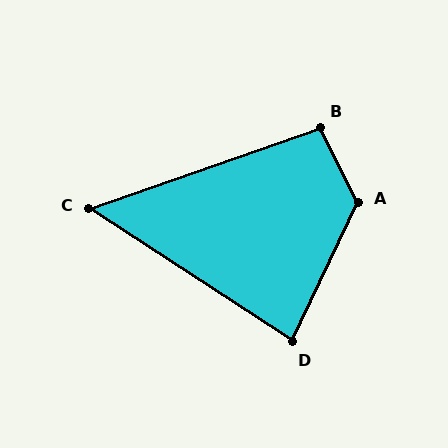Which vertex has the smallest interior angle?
C, at approximately 52 degrees.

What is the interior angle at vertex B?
Approximately 98 degrees (obtuse).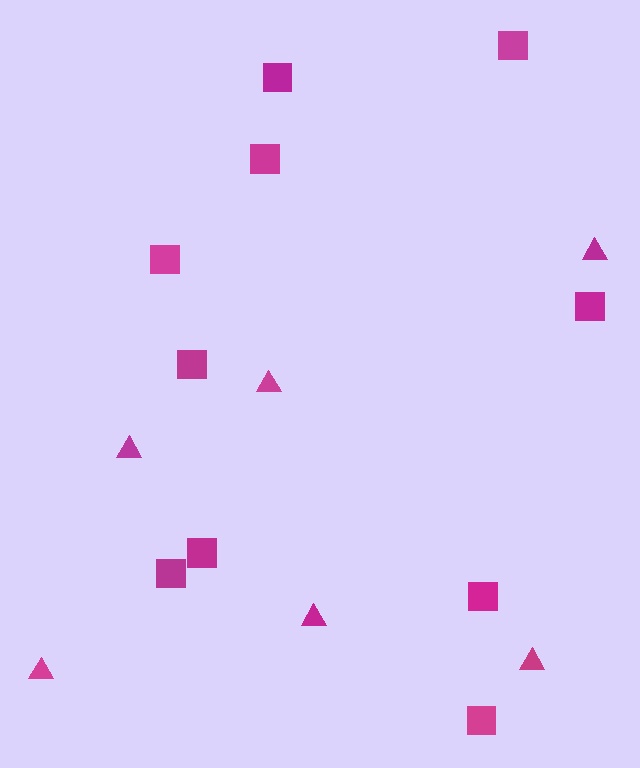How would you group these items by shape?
There are 2 groups: one group of triangles (6) and one group of squares (10).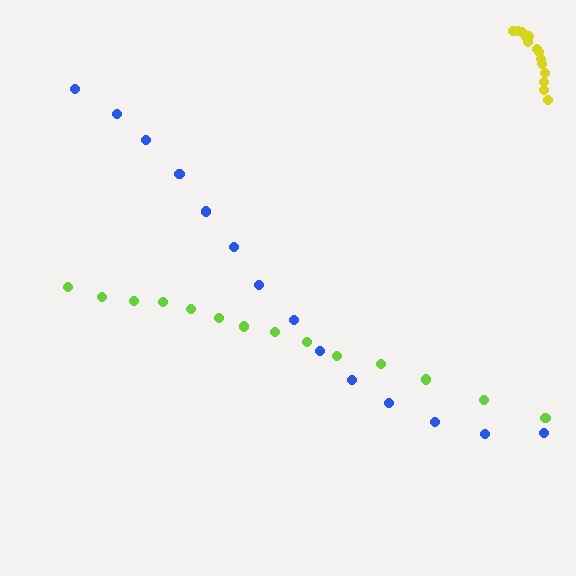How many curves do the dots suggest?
There are 3 distinct paths.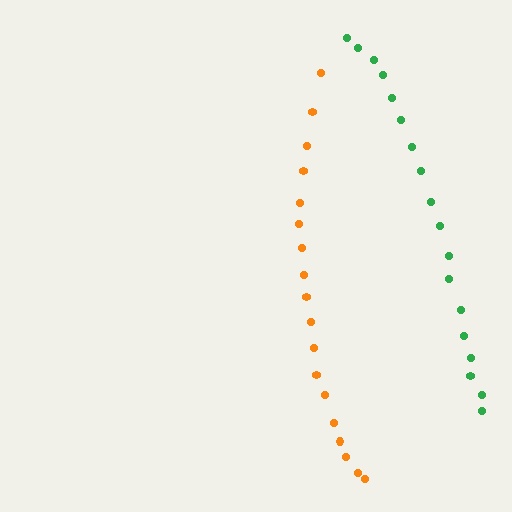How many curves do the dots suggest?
There are 2 distinct paths.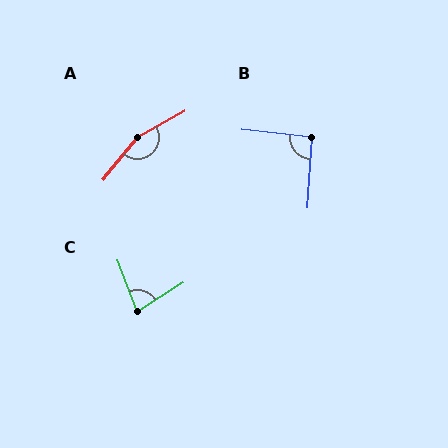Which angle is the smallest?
C, at approximately 78 degrees.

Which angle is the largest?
A, at approximately 158 degrees.